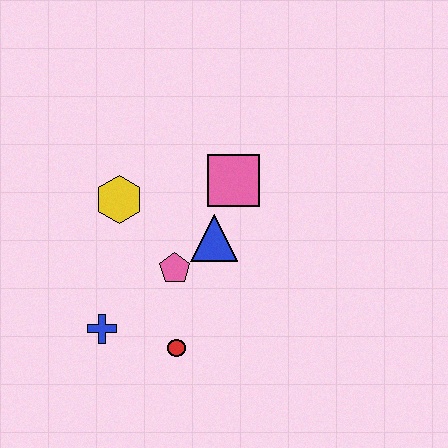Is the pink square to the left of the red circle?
No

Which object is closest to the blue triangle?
The pink pentagon is closest to the blue triangle.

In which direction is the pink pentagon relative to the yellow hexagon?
The pink pentagon is below the yellow hexagon.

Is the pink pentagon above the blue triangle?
No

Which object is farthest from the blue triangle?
The blue cross is farthest from the blue triangle.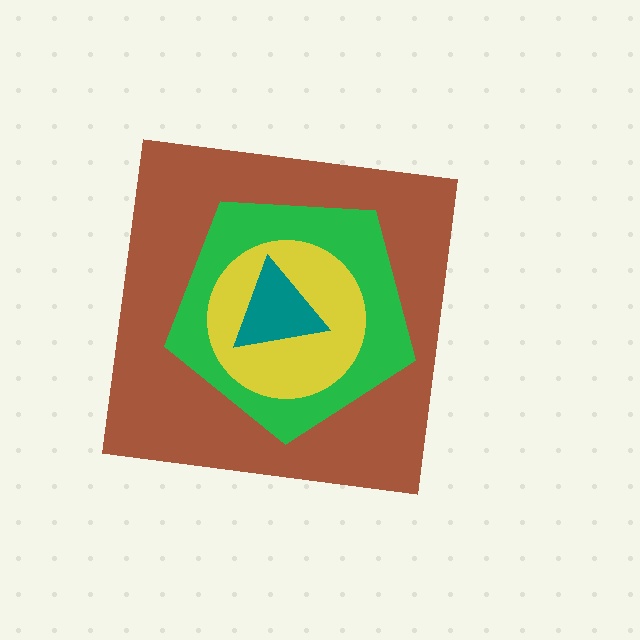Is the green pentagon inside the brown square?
Yes.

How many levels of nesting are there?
4.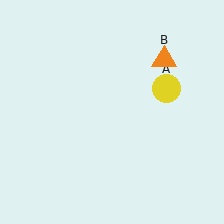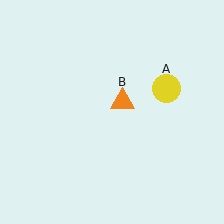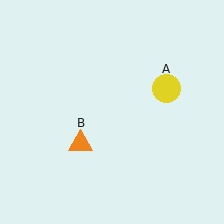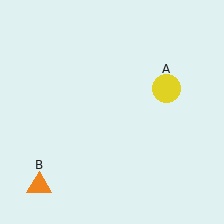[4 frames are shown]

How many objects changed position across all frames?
1 object changed position: orange triangle (object B).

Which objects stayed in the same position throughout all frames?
Yellow circle (object A) remained stationary.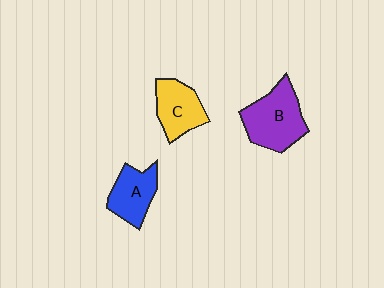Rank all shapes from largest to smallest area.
From largest to smallest: B (purple), C (yellow), A (blue).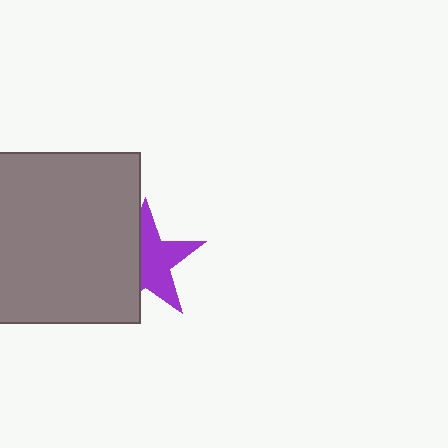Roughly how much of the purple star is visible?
About half of it is visible (roughly 56%).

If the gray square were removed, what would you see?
You would see the complete purple star.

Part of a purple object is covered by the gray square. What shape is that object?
It is a star.